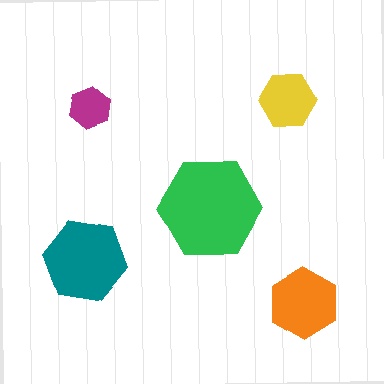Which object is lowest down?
The orange hexagon is bottommost.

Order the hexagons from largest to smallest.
the green one, the teal one, the orange one, the yellow one, the magenta one.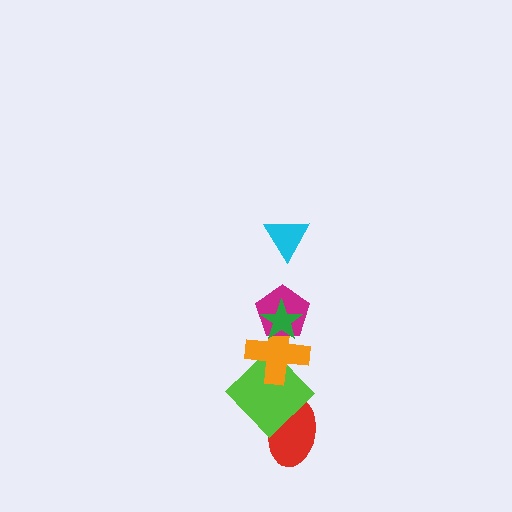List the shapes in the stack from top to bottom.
From top to bottom: the cyan triangle, the green star, the magenta pentagon, the orange cross, the lime diamond, the red ellipse.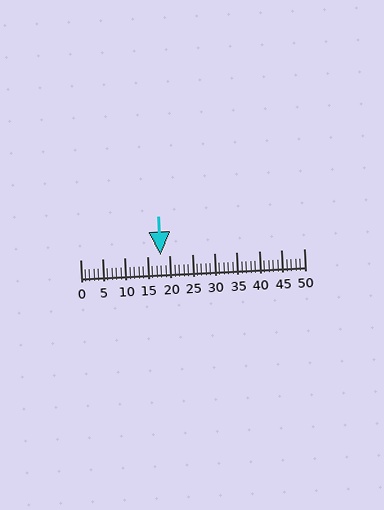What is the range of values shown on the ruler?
The ruler shows values from 0 to 50.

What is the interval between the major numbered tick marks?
The major tick marks are spaced 5 units apart.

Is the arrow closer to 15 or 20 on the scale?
The arrow is closer to 20.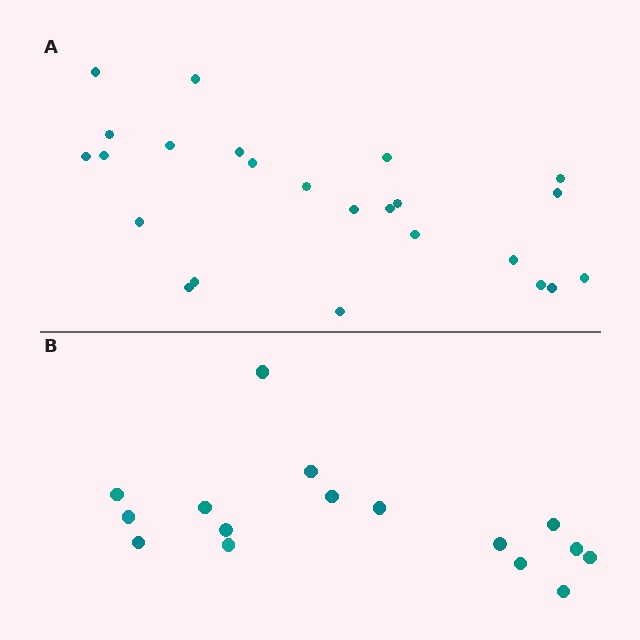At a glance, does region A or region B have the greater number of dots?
Region A (the top region) has more dots.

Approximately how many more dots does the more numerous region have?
Region A has roughly 8 or so more dots than region B.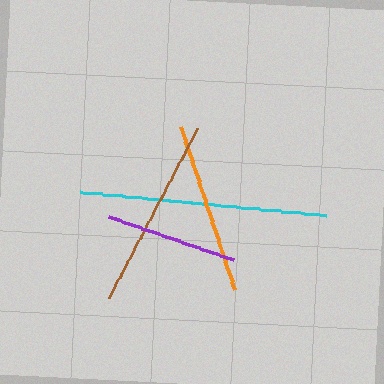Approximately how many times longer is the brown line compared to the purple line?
The brown line is approximately 1.4 times the length of the purple line.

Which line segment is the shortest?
The purple line is the shortest at approximately 133 pixels.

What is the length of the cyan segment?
The cyan segment is approximately 248 pixels long.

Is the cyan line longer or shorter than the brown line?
The cyan line is longer than the brown line.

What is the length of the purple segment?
The purple segment is approximately 133 pixels long.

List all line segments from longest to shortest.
From longest to shortest: cyan, brown, orange, purple.